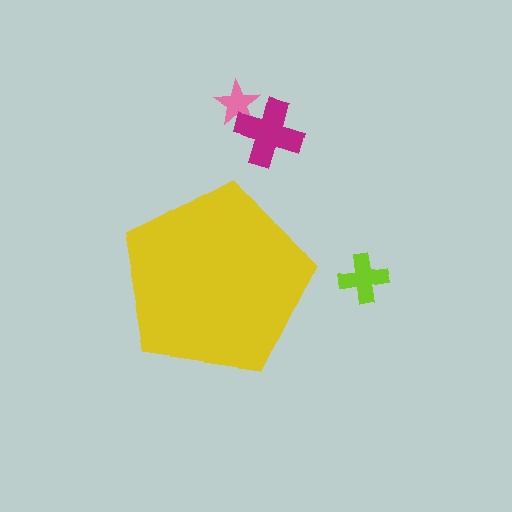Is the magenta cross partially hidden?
No, the magenta cross is fully visible.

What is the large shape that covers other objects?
A yellow pentagon.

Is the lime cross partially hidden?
No, the lime cross is fully visible.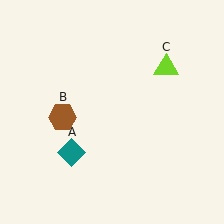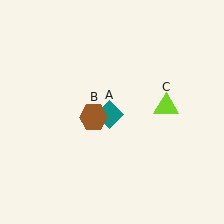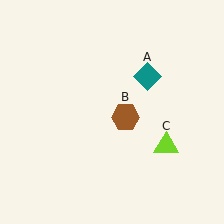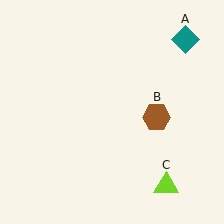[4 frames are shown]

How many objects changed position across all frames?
3 objects changed position: teal diamond (object A), brown hexagon (object B), lime triangle (object C).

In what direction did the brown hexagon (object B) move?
The brown hexagon (object B) moved right.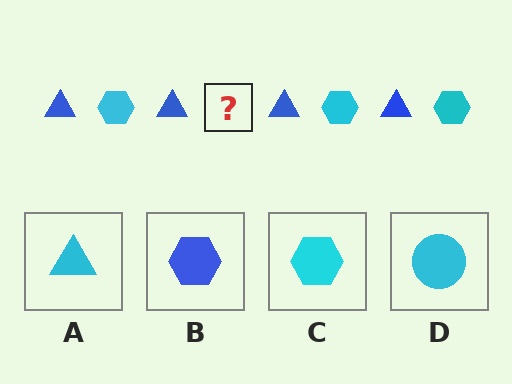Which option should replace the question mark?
Option C.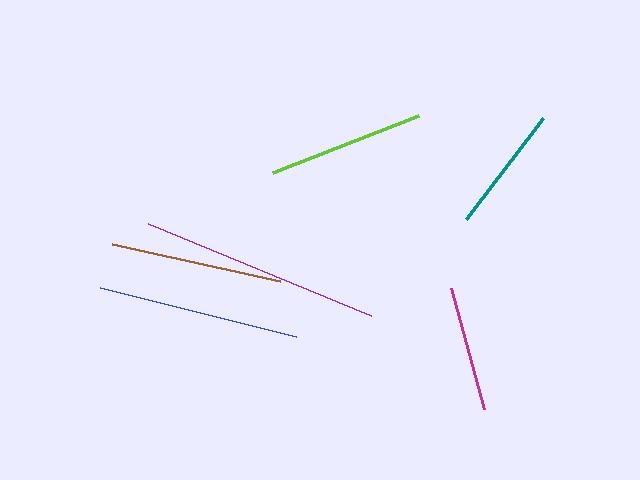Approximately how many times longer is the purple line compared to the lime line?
The purple line is approximately 1.5 times the length of the lime line.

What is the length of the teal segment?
The teal segment is approximately 127 pixels long.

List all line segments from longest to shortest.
From longest to shortest: purple, blue, brown, lime, teal, magenta.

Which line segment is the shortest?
The magenta line is the shortest at approximately 126 pixels.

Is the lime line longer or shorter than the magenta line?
The lime line is longer than the magenta line.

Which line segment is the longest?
The purple line is the longest at approximately 241 pixels.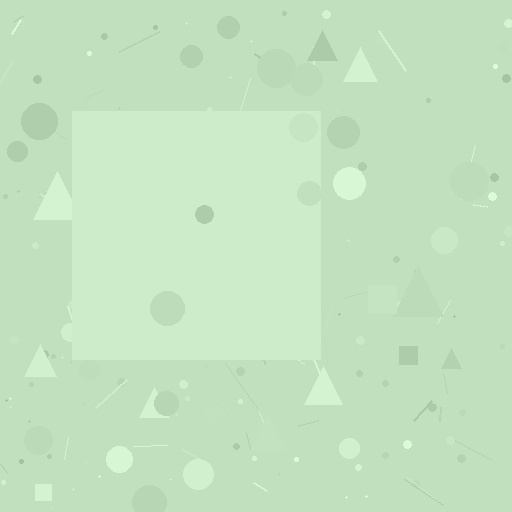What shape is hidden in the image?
A square is hidden in the image.